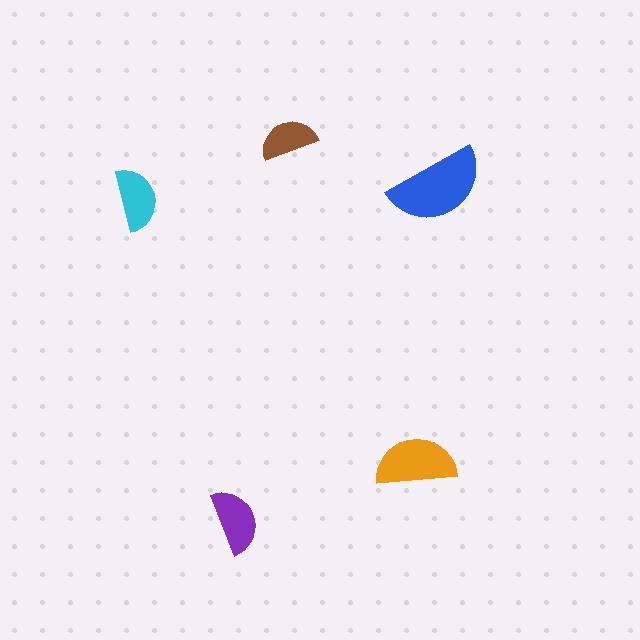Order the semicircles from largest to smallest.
the blue one, the orange one, the purple one, the cyan one, the brown one.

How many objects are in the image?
There are 5 objects in the image.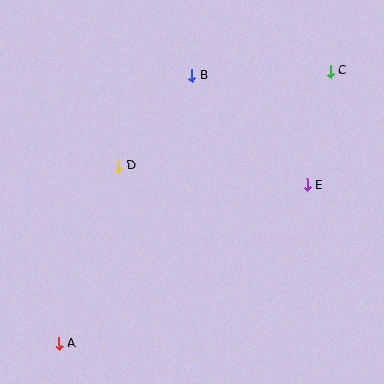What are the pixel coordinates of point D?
Point D is at (119, 166).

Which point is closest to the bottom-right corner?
Point E is closest to the bottom-right corner.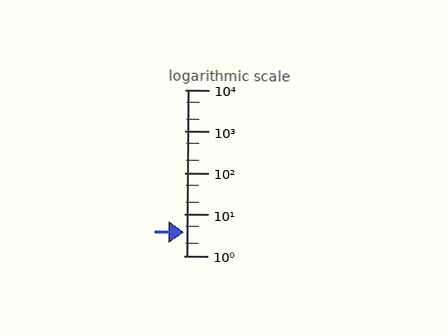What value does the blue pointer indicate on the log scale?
The pointer indicates approximately 3.6.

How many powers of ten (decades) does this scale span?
The scale spans 4 decades, from 1 to 10000.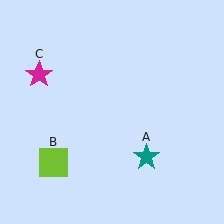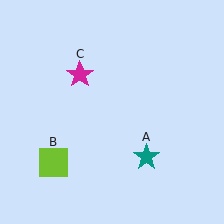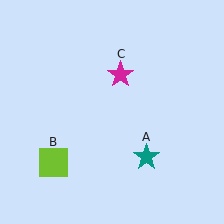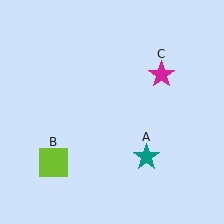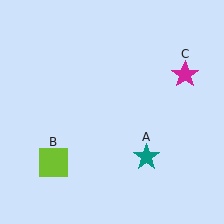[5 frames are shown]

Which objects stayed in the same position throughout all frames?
Teal star (object A) and lime square (object B) remained stationary.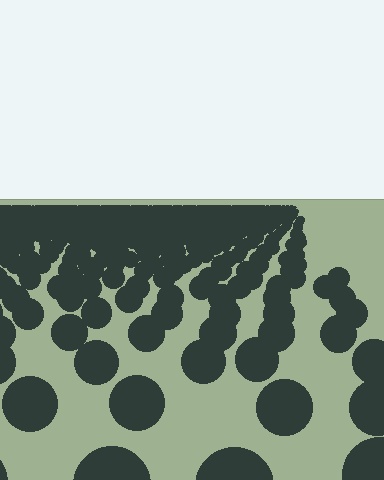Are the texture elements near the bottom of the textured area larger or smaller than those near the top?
Larger. Near the bottom, elements are closer to the viewer and appear at a bigger on-screen size.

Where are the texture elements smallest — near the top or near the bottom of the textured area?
Near the top.